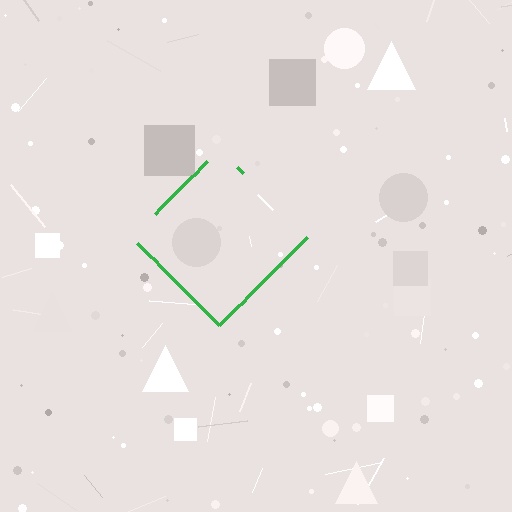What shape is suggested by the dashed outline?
The dashed outline suggests a diamond.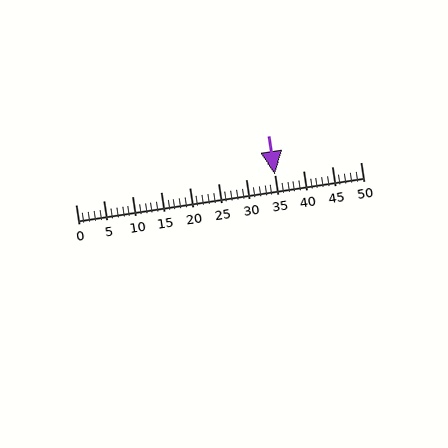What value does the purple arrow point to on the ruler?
The purple arrow points to approximately 35.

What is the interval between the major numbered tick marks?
The major tick marks are spaced 5 units apart.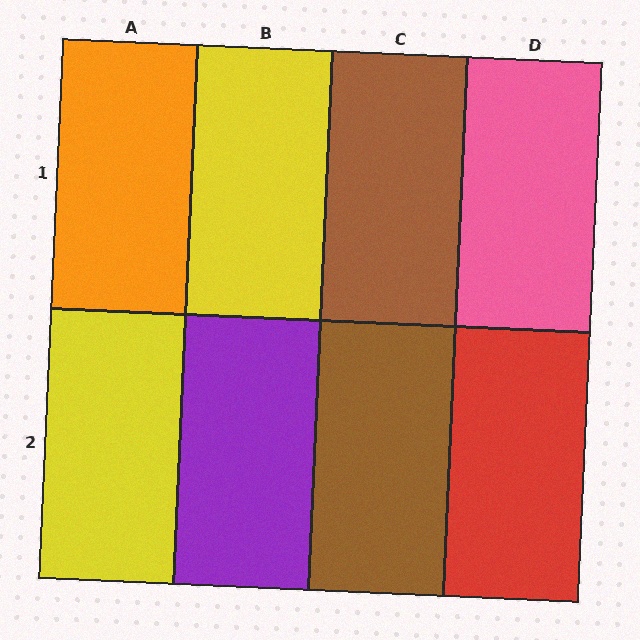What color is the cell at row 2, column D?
Red.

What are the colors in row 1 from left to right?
Orange, yellow, brown, pink.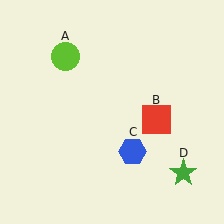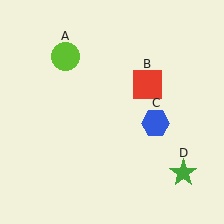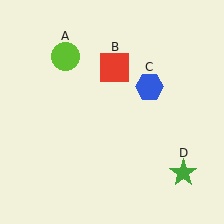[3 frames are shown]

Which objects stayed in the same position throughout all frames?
Lime circle (object A) and green star (object D) remained stationary.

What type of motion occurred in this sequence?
The red square (object B), blue hexagon (object C) rotated counterclockwise around the center of the scene.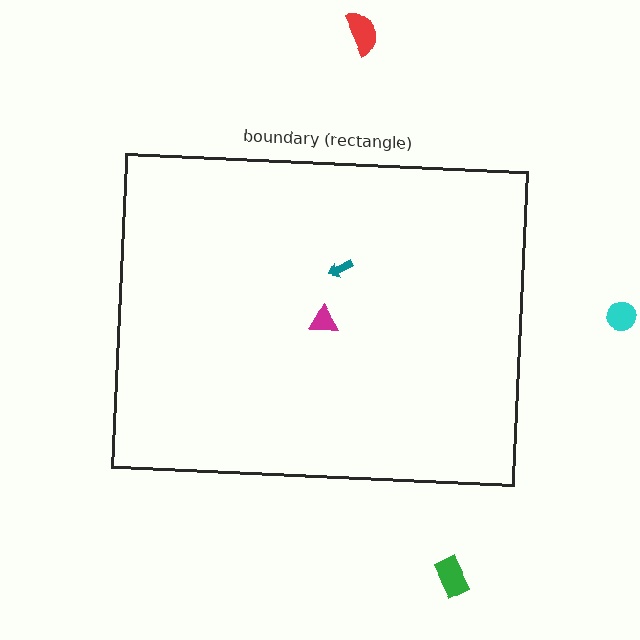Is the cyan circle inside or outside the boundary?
Outside.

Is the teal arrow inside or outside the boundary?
Inside.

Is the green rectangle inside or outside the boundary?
Outside.